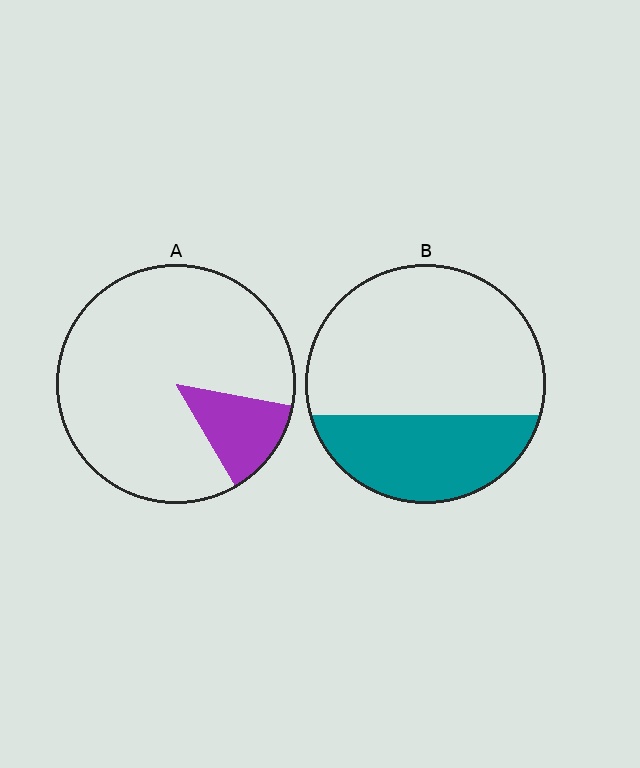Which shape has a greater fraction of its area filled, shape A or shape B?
Shape B.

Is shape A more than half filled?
No.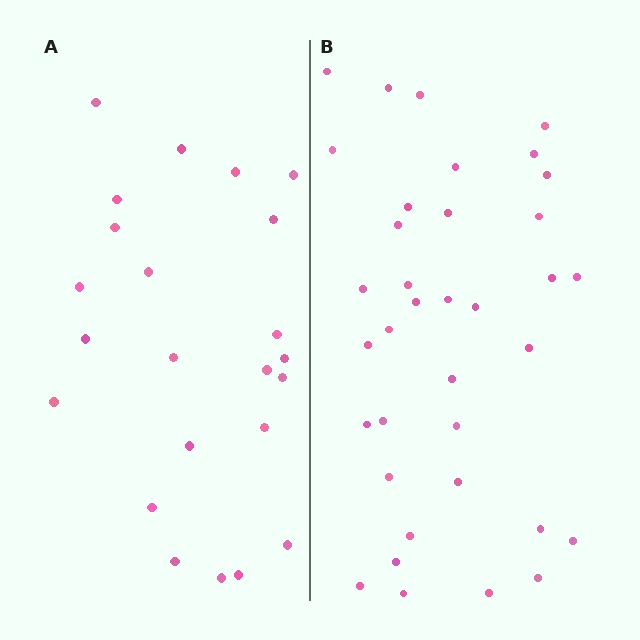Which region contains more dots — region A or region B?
Region B (the right region) has more dots.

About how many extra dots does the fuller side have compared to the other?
Region B has approximately 15 more dots than region A.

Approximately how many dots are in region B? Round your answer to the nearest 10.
About 40 dots. (The exact count is 36, which rounds to 40.)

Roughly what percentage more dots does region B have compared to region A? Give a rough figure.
About 55% more.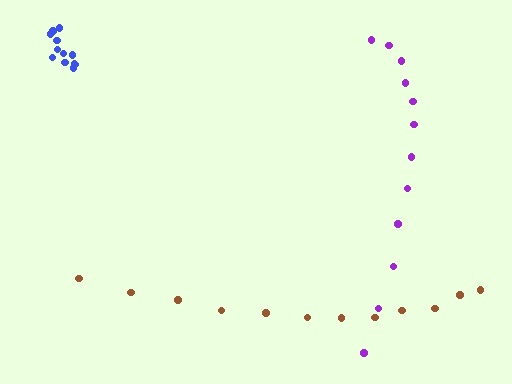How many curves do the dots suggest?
There are 3 distinct paths.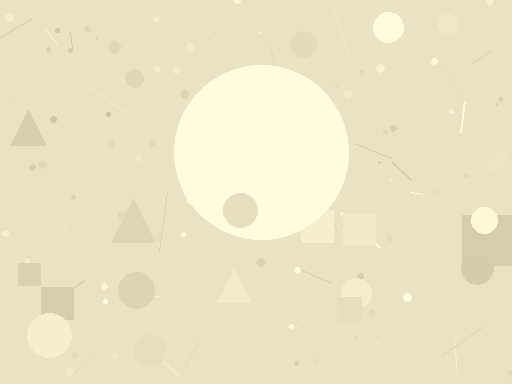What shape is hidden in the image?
A circle is hidden in the image.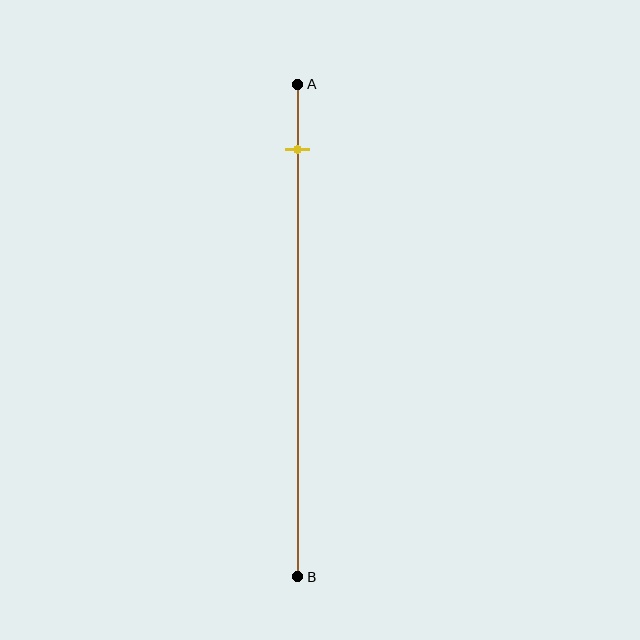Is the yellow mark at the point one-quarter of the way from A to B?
No, the mark is at about 15% from A, not at the 25% one-quarter point.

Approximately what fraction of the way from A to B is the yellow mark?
The yellow mark is approximately 15% of the way from A to B.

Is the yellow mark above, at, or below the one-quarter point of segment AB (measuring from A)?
The yellow mark is above the one-quarter point of segment AB.